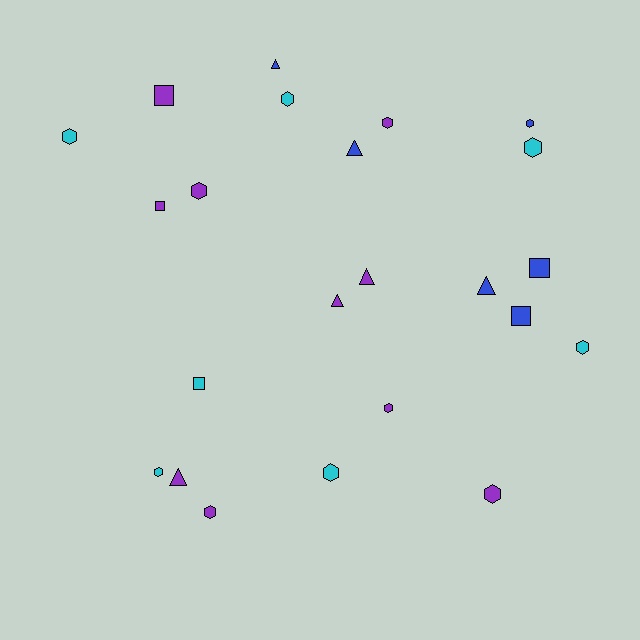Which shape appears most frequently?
Hexagon, with 12 objects.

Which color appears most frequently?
Purple, with 10 objects.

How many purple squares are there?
There are 2 purple squares.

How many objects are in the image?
There are 23 objects.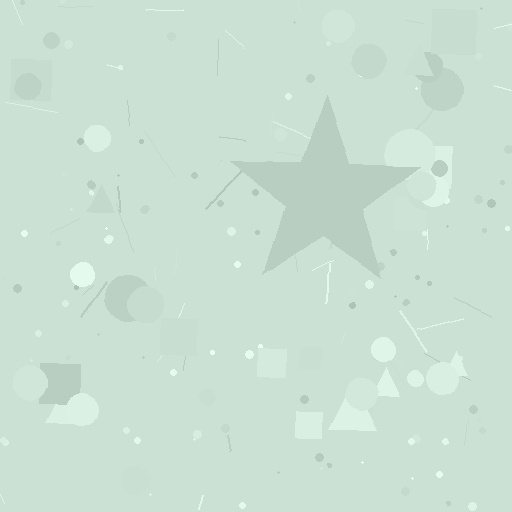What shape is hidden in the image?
A star is hidden in the image.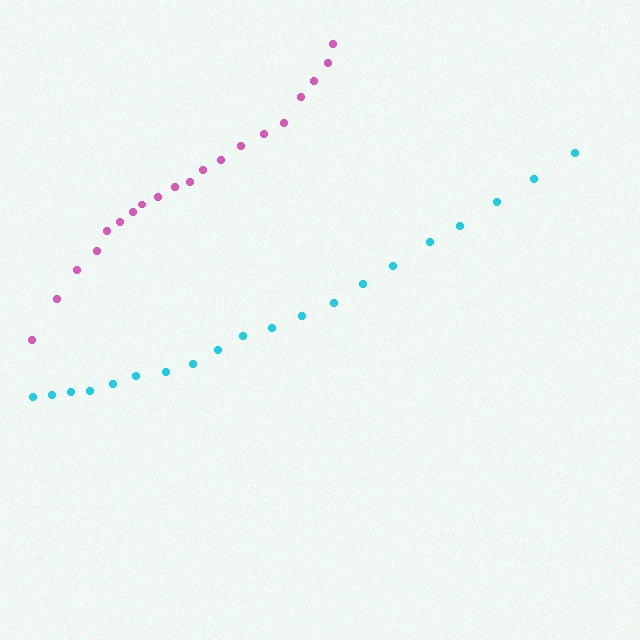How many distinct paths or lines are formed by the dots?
There are 2 distinct paths.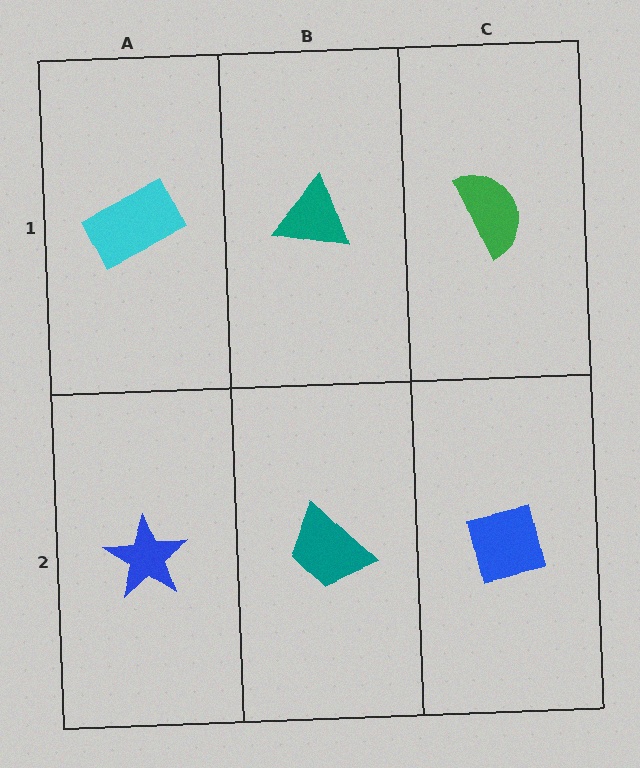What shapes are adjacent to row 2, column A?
A cyan rectangle (row 1, column A), a teal trapezoid (row 2, column B).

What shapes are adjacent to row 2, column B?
A teal triangle (row 1, column B), a blue star (row 2, column A), a blue square (row 2, column C).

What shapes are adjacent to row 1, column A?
A blue star (row 2, column A), a teal triangle (row 1, column B).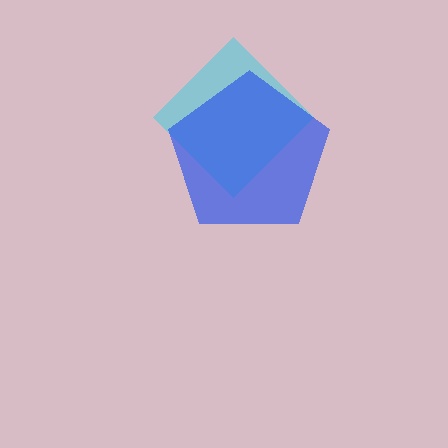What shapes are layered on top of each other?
The layered shapes are: a cyan diamond, a blue pentagon.